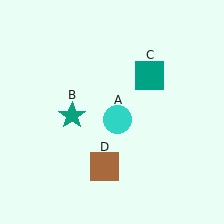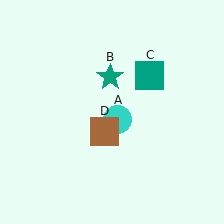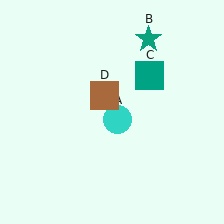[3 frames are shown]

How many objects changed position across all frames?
2 objects changed position: teal star (object B), brown square (object D).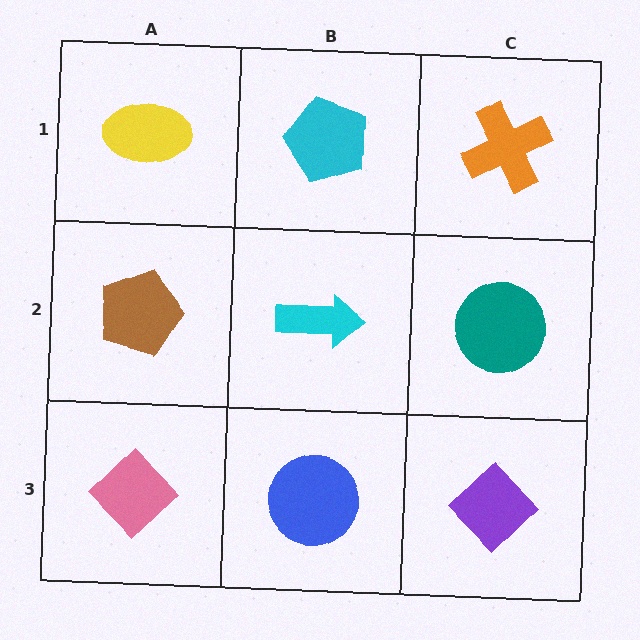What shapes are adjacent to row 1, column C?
A teal circle (row 2, column C), a cyan pentagon (row 1, column B).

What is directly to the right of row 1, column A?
A cyan pentagon.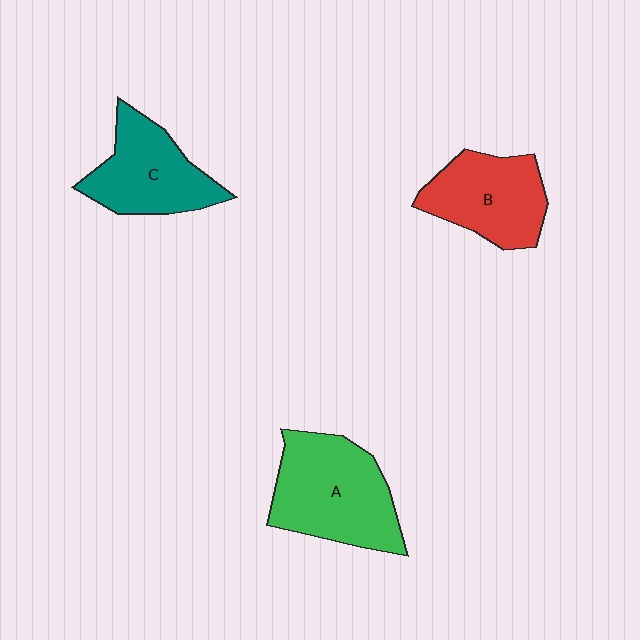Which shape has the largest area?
Shape A (green).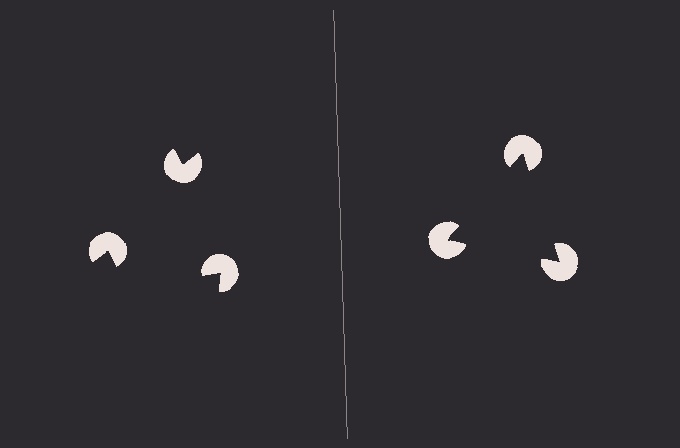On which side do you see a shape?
An illusory triangle appears on the right side. On the left side the wedge cuts are rotated, so no coherent shape forms.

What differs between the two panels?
The pac-man discs are positioned identically on both sides; only the wedge orientations differ. On the right they align to a triangle; on the left they are misaligned.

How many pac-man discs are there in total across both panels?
6 — 3 on each side.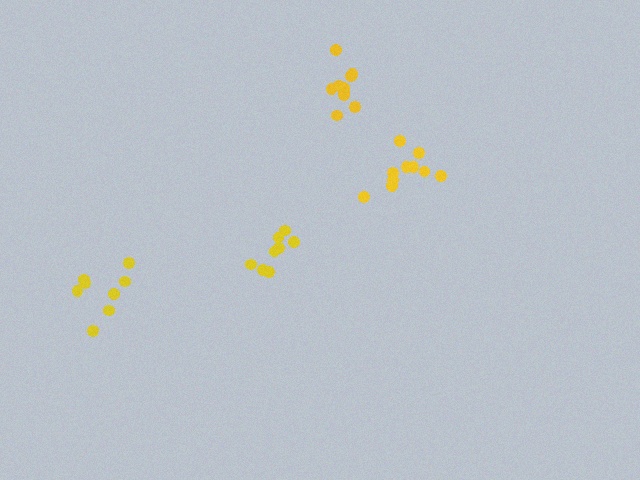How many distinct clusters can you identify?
There are 4 distinct clusters.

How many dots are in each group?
Group 1: 10 dots, Group 2: 8 dots, Group 3: 11 dots, Group 4: 8 dots (37 total).